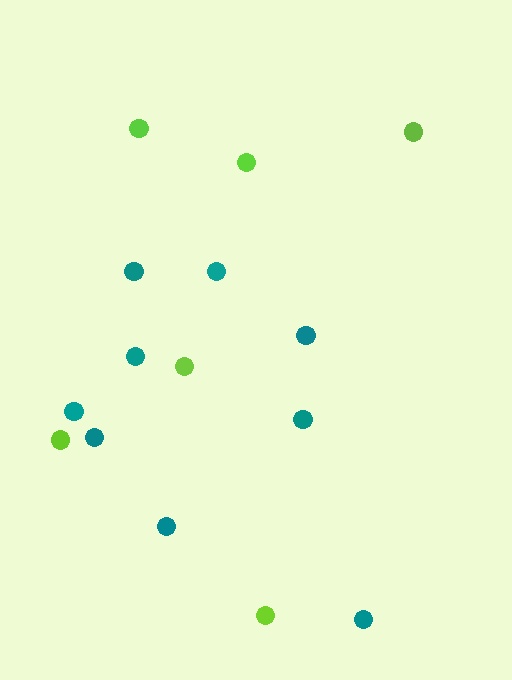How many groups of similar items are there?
There are 2 groups: one group of lime circles (6) and one group of teal circles (9).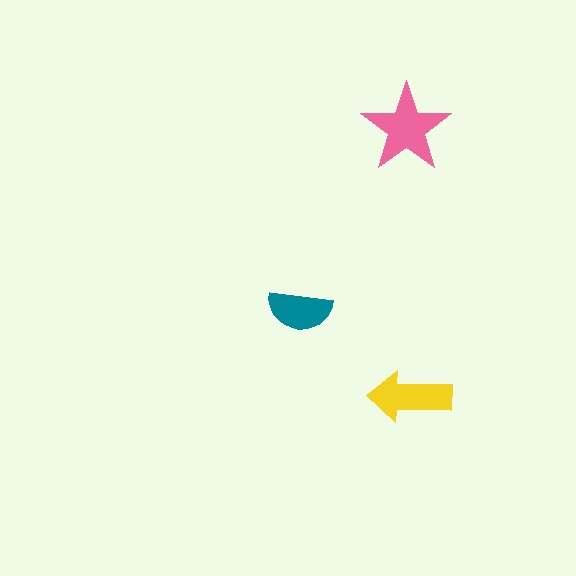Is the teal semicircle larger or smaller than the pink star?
Smaller.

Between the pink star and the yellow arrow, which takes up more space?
The pink star.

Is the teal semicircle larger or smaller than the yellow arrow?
Smaller.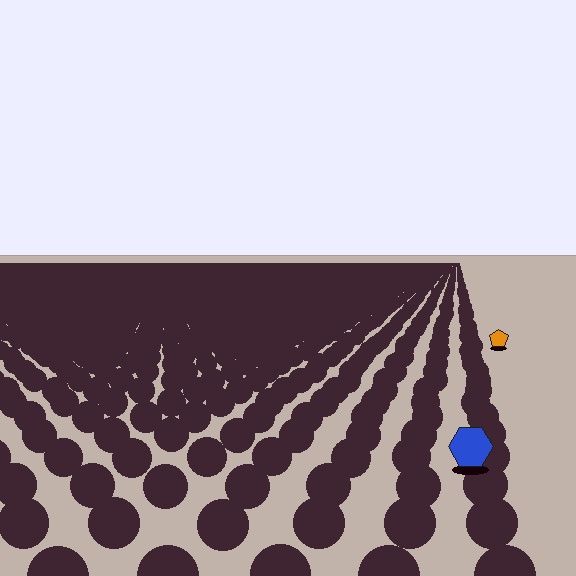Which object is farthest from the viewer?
The orange pentagon is farthest from the viewer. It appears smaller and the ground texture around it is denser.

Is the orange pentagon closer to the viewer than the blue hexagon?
No. The blue hexagon is closer — you can tell from the texture gradient: the ground texture is coarser near it.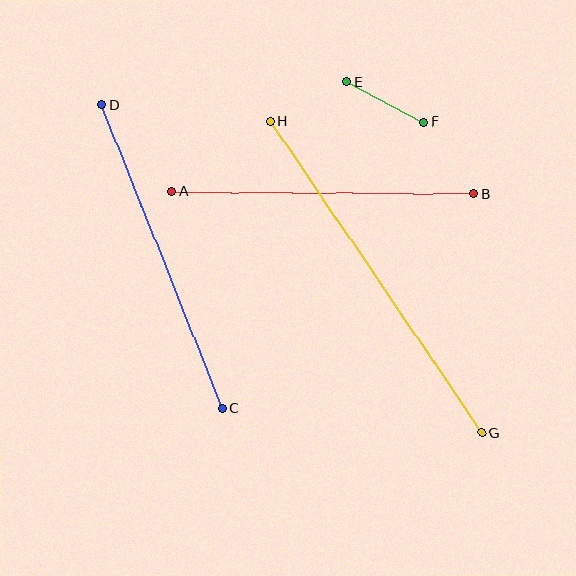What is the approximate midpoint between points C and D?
The midpoint is at approximately (162, 256) pixels.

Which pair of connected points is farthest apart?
Points G and H are farthest apart.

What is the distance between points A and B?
The distance is approximately 302 pixels.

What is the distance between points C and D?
The distance is approximately 326 pixels.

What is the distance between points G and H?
The distance is approximately 376 pixels.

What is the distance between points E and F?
The distance is approximately 86 pixels.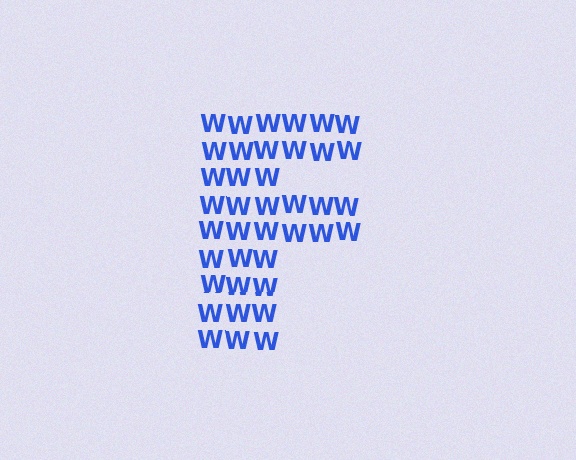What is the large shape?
The large shape is the letter F.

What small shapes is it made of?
It is made of small letter W's.